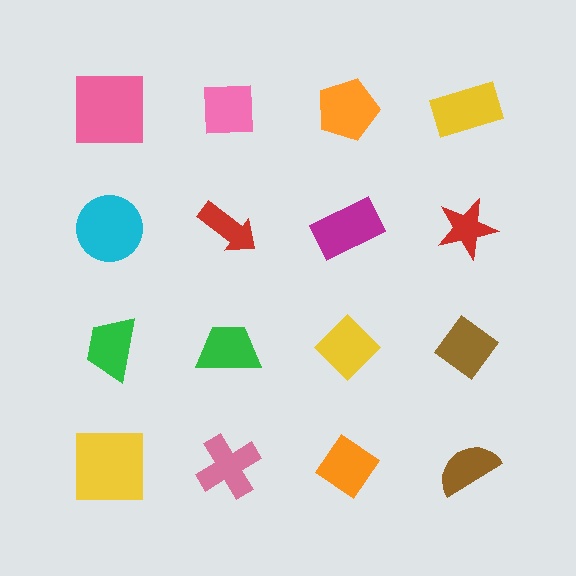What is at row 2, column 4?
A red star.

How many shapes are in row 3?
4 shapes.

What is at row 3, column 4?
A brown diamond.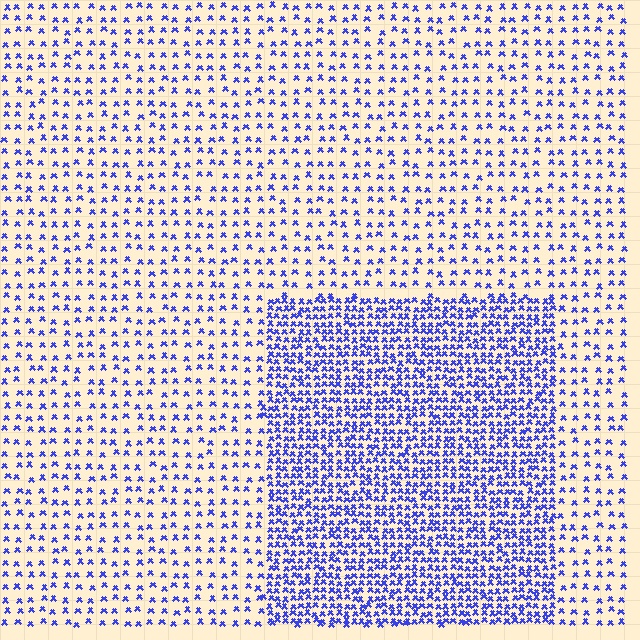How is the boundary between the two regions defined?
The boundary is defined by a change in element density (approximately 2.5x ratio). All elements are the same color, size, and shape.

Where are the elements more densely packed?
The elements are more densely packed inside the rectangle boundary.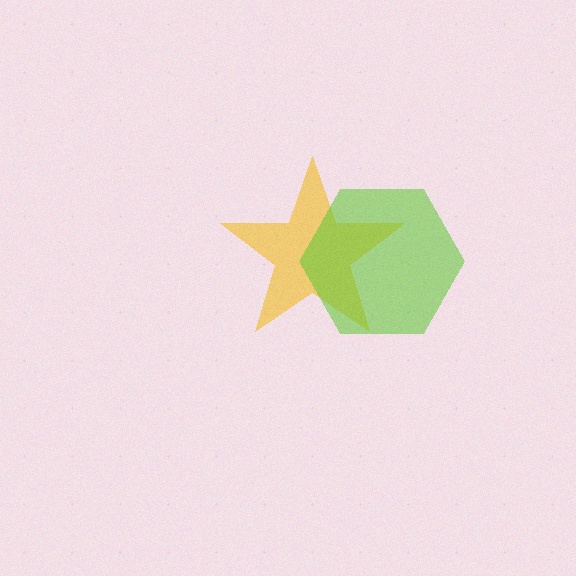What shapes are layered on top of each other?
The layered shapes are: a yellow star, a lime hexagon.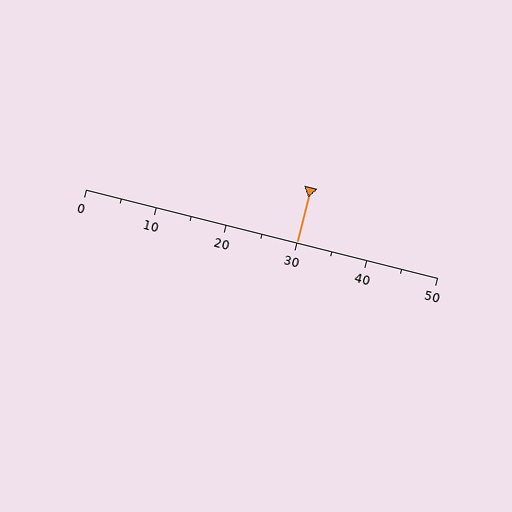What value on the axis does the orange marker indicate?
The marker indicates approximately 30.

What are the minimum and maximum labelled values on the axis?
The axis runs from 0 to 50.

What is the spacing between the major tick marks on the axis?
The major ticks are spaced 10 apart.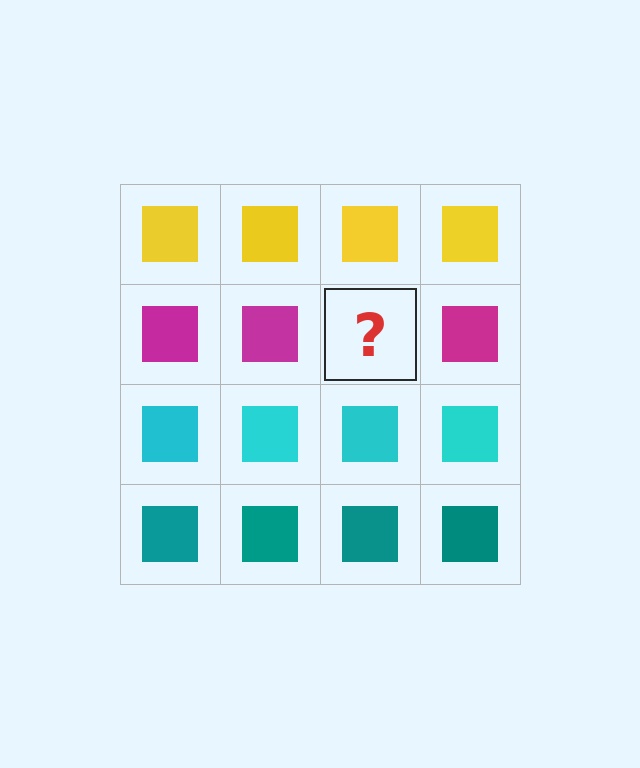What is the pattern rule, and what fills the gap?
The rule is that each row has a consistent color. The gap should be filled with a magenta square.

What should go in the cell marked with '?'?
The missing cell should contain a magenta square.